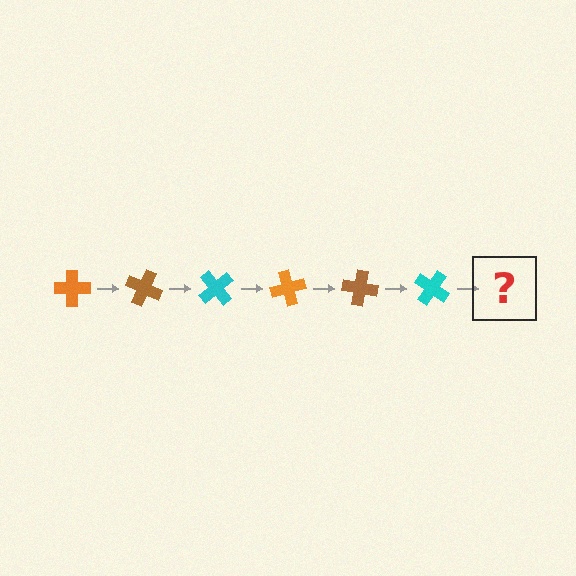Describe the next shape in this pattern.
It should be an orange cross, rotated 150 degrees from the start.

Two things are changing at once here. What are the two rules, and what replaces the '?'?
The two rules are that it rotates 25 degrees each step and the color cycles through orange, brown, and cyan. The '?' should be an orange cross, rotated 150 degrees from the start.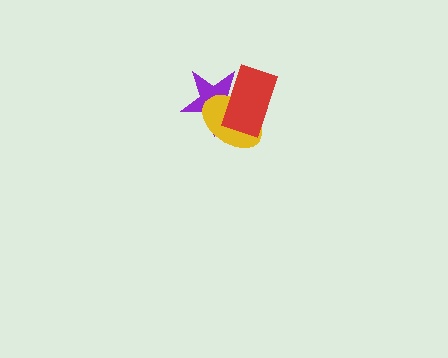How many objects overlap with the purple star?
2 objects overlap with the purple star.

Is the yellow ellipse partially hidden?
Yes, it is partially covered by another shape.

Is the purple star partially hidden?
Yes, it is partially covered by another shape.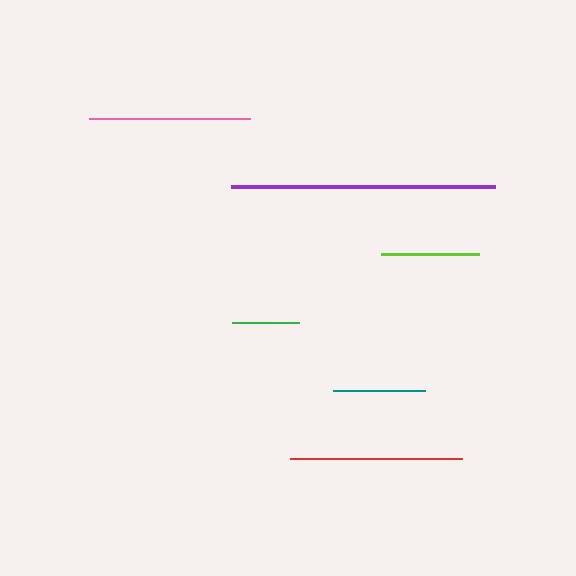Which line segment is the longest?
The purple line is the longest at approximately 264 pixels.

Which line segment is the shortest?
The green line is the shortest at approximately 66 pixels.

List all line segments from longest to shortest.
From longest to shortest: purple, red, pink, lime, teal, green.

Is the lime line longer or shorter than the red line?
The red line is longer than the lime line.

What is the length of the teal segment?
The teal segment is approximately 93 pixels long.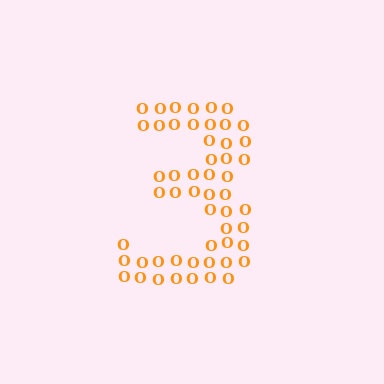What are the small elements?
The small elements are letter O's.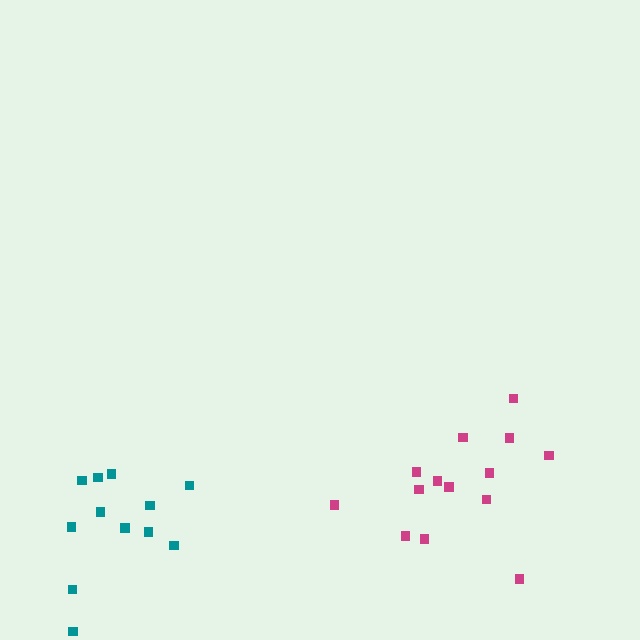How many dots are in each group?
Group 1: 14 dots, Group 2: 12 dots (26 total).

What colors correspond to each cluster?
The clusters are colored: magenta, teal.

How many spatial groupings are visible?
There are 2 spatial groupings.